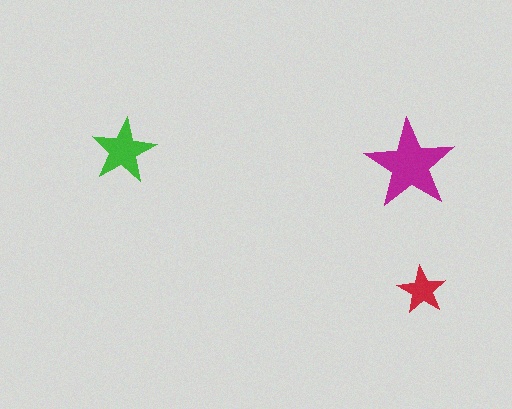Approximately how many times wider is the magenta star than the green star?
About 1.5 times wider.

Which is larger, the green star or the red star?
The green one.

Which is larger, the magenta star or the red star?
The magenta one.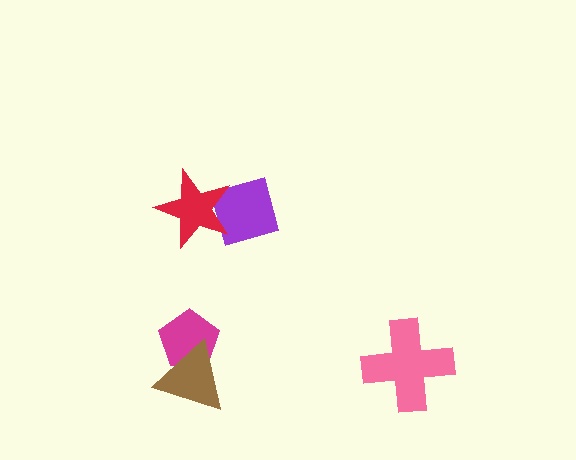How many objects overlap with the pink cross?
0 objects overlap with the pink cross.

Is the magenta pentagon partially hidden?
Yes, it is partially covered by another shape.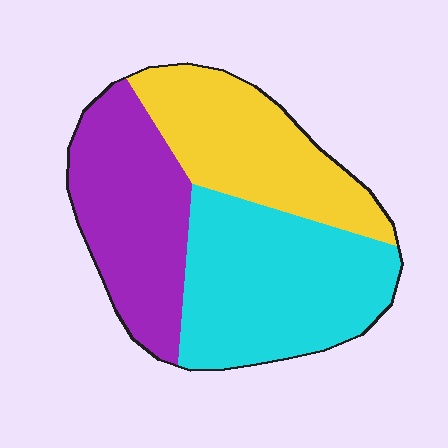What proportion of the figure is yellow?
Yellow covers 30% of the figure.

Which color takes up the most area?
Cyan, at roughly 40%.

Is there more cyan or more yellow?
Cyan.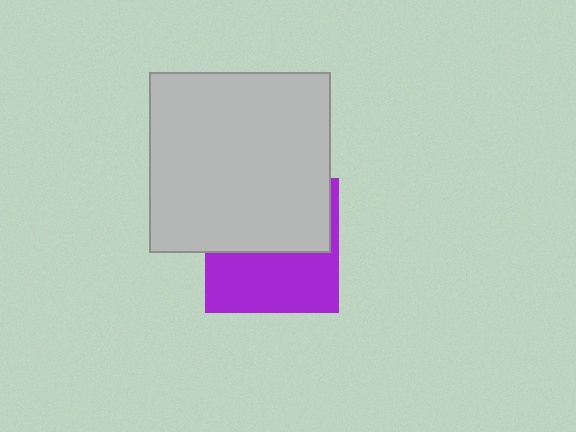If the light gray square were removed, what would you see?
You would see the complete purple square.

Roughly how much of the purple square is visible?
About half of it is visible (roughly 47%).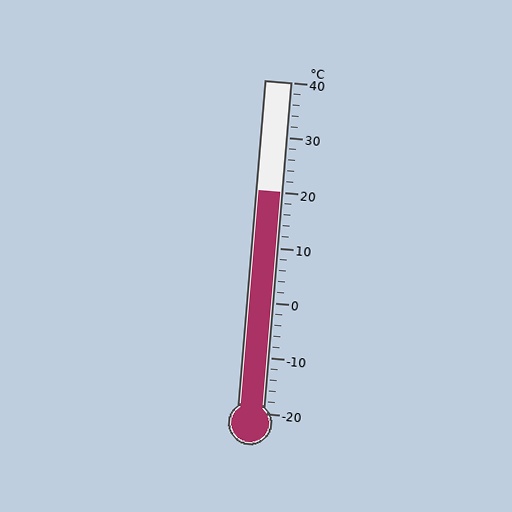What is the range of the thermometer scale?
The thermometer scale ranges from -20°C to 40°C.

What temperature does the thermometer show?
The thermometer shows approximately 20°C.